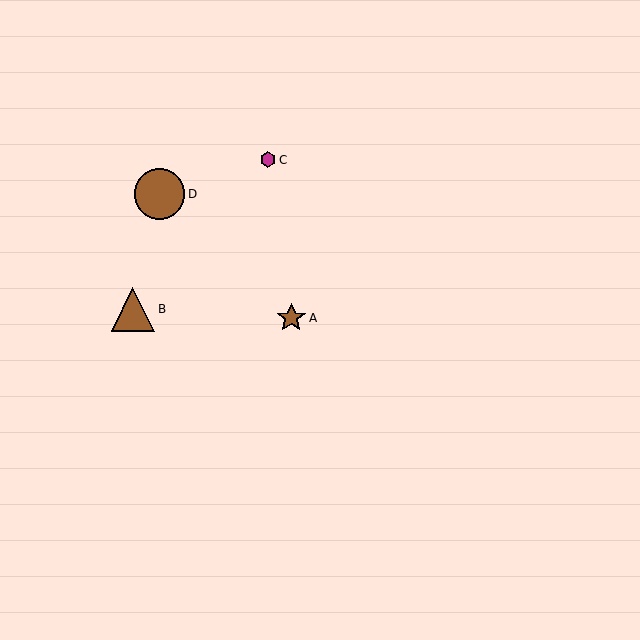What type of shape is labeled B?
Shape B is a brown triangle.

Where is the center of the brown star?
The center of the brown star is at (291, 318).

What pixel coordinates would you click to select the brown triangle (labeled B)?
Click at (133, 309) to select the brown triangle B.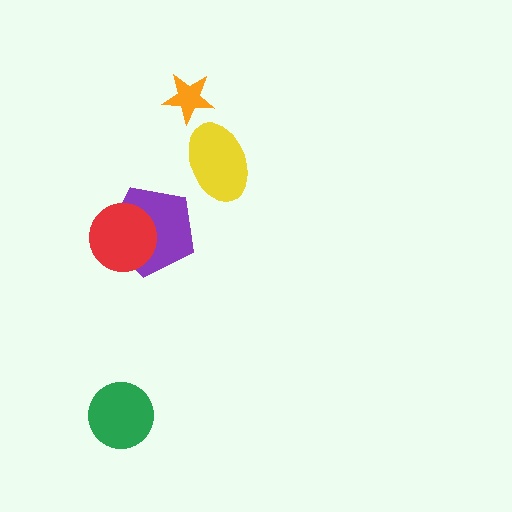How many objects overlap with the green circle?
0 objects overlap with the green circle.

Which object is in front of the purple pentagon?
The red circle is in front of the purple pentagon.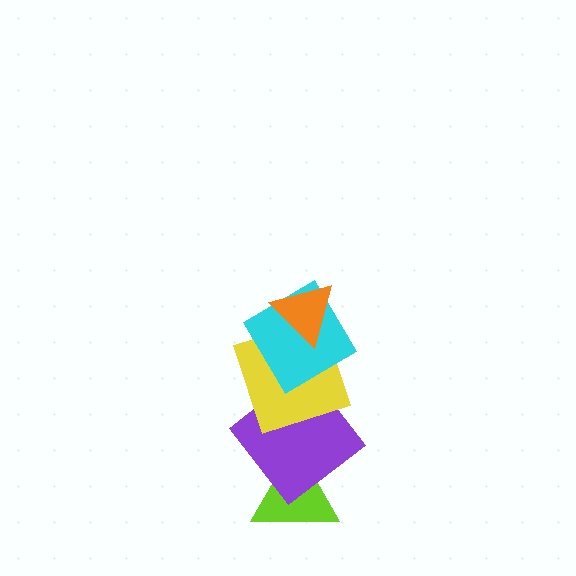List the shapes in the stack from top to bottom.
From top to bottom: the orange triangle, the cyan diamond, the yellow square, the purple diamond, the lime triangle.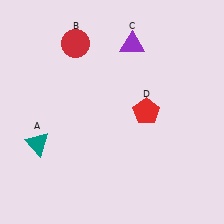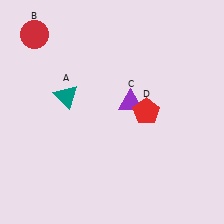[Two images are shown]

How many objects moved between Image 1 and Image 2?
3 objects moved between the two images.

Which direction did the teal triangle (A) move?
The teal triangle (A) moved up.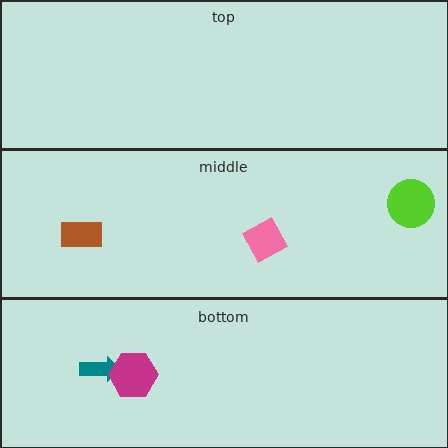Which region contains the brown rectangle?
The middle region.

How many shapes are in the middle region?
3.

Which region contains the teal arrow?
The bottom region.